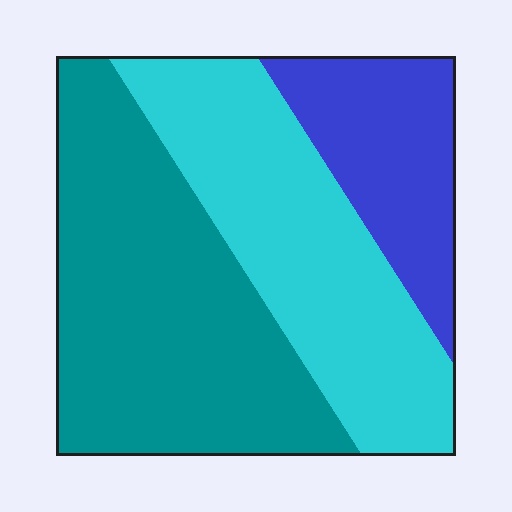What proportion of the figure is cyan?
Cyan takes up between a quarter and a half of the figure.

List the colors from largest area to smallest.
From largest to smallest: teal, cyan, blue.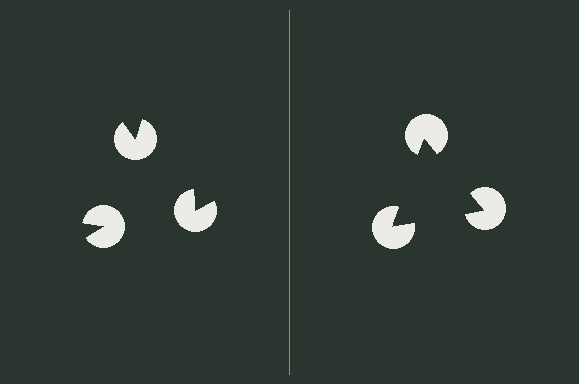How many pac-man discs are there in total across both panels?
6 — 3 on each side.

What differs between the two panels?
The pac-man discs are positioned identically on both sides; only the wedge orientations differ. On the right they align to a triangle; on the left they are misaligned.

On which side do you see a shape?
An illusory triangle appears on the right side. On the left side the wedge cuts are rotated, so no coherent shape forms.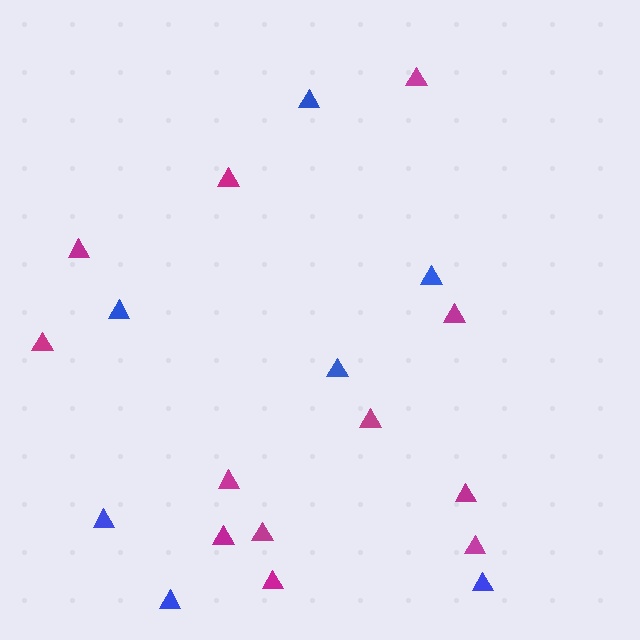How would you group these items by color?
There are 2 groups: one group of blue triangles (7) and one group of magenta triangles (12).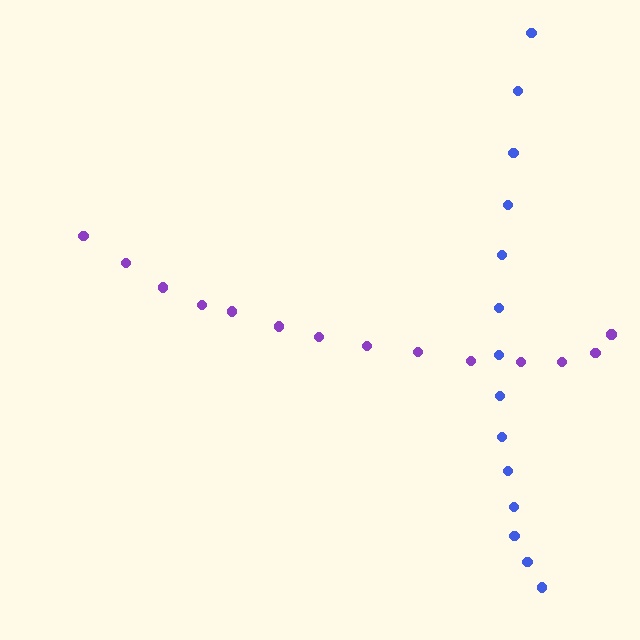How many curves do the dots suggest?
There are 2 distinct paths.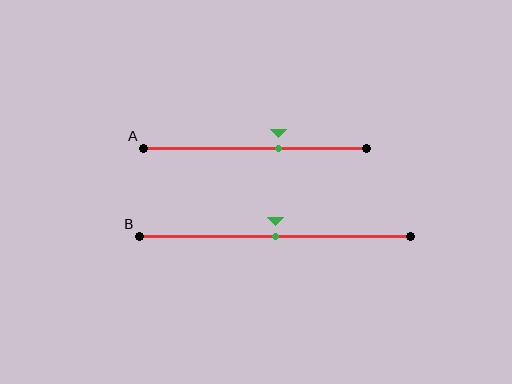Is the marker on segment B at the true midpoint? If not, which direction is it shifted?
Yes, the marker on segment B is at the true midpoint.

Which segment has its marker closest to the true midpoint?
Segment B has its marker closest to the true midpoint.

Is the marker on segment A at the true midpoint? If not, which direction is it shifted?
No, the marker on segment A is shifted to the right by about 10% of the segment length.